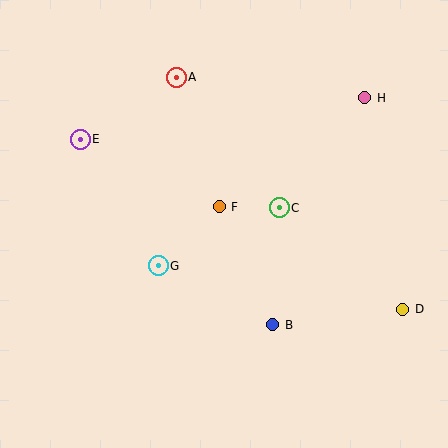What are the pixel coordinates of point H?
Point H is at (365, 98).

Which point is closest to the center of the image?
Point F at (219, 207) is closest to the center.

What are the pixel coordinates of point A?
Point A is at (176, 77).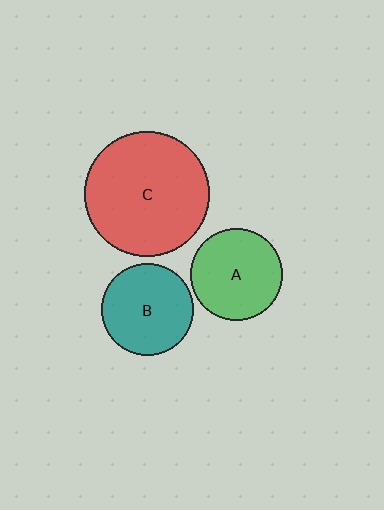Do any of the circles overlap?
No, none of the circles overlap.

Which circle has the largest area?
Circle C (red).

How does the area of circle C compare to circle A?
Approximately 1.9 times.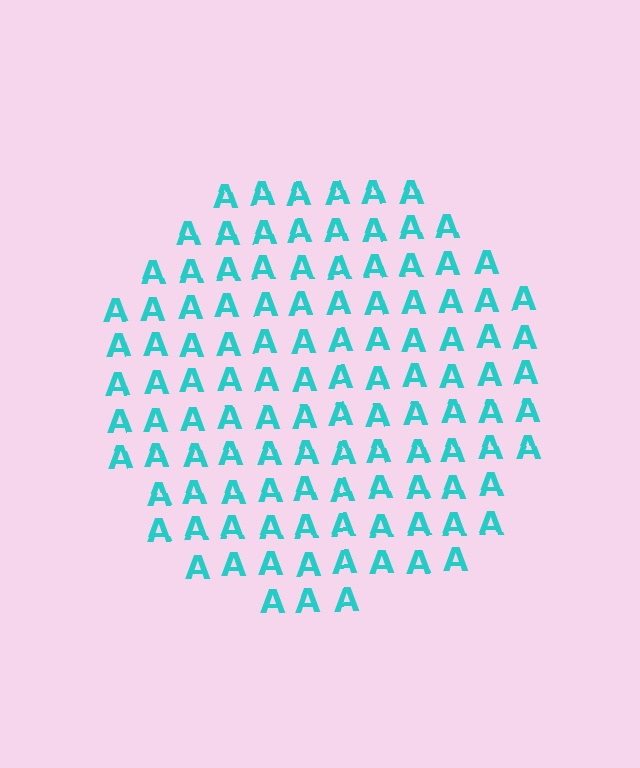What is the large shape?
The large shape is a circle.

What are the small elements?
The small elements are letter A's.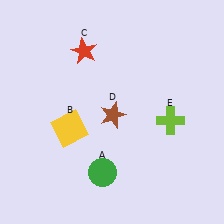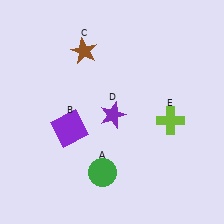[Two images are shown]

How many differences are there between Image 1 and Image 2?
There are 3 differences between the two images.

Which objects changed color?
B changed from yellow to purple. C changed from red to brown. D changed from brown to purple.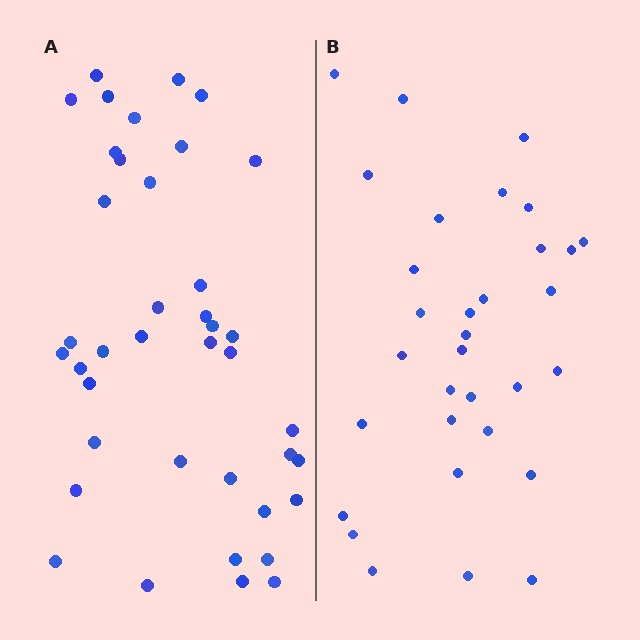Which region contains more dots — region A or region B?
Region A (the left region) has more dots.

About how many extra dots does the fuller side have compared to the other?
Region A has roughly 8 or so more dots than region B.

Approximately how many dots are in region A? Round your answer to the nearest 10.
About 40 dots.